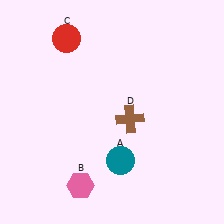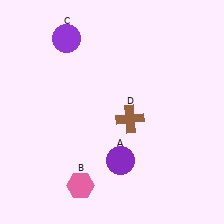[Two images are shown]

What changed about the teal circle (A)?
In Image 1, A is teal. In Image 2, it changed to purple.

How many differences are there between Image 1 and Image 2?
There are 2 differences between the two images.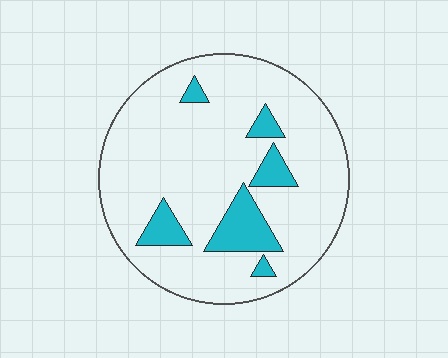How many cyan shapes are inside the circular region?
6.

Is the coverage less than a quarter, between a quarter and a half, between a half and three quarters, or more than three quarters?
Less than a quarter.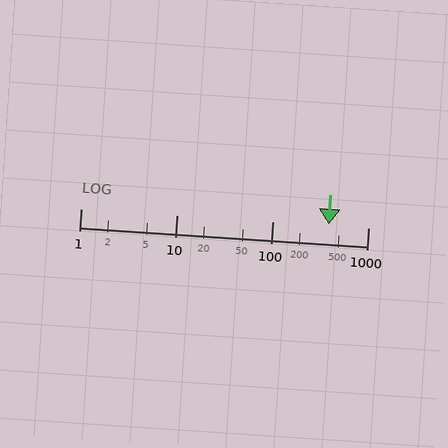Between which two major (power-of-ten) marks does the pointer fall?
The pointer is between 100 and 1000.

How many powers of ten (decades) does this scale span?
The scale spans 3 decades, from 1 to 1000.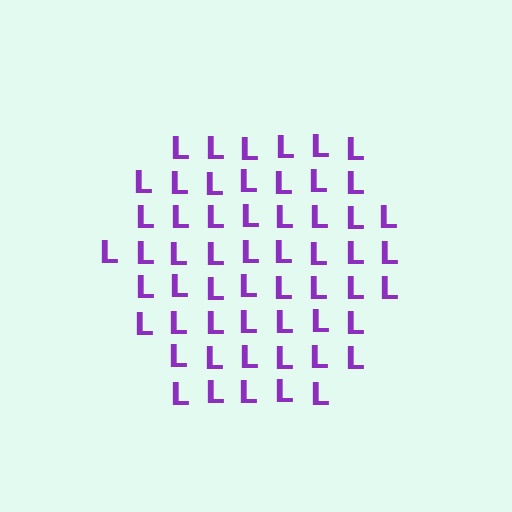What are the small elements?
The small elements are letter L's.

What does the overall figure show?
The overall figure shows a hexagon.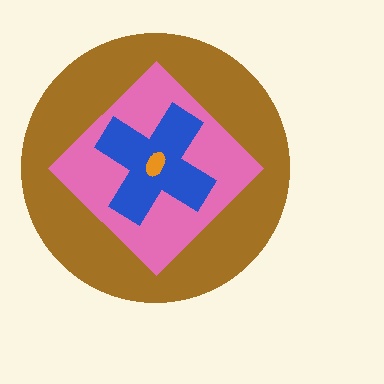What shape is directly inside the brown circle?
The pink diamond.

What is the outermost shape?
The brown circle.